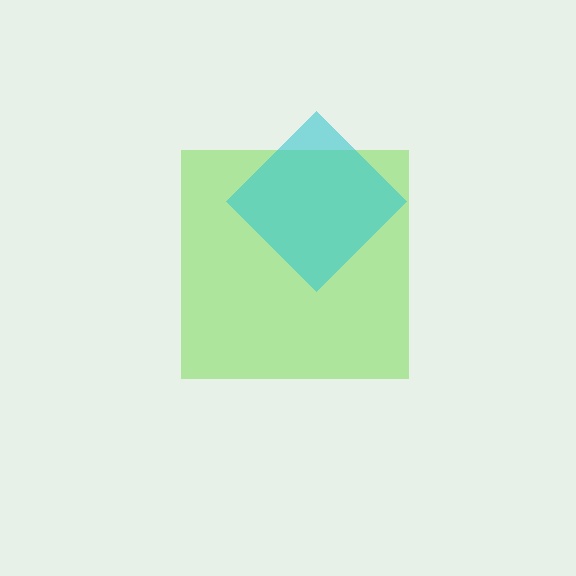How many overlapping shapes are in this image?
There are 2 overlapping shapes in the image.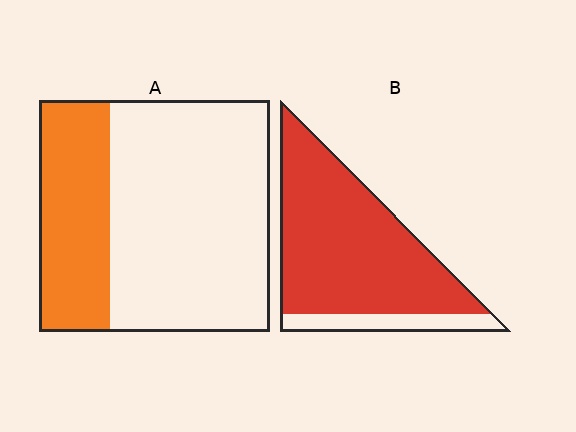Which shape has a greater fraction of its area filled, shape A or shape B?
Shape B.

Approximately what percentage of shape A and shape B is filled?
A is approximately 30% and B is approximately 85%.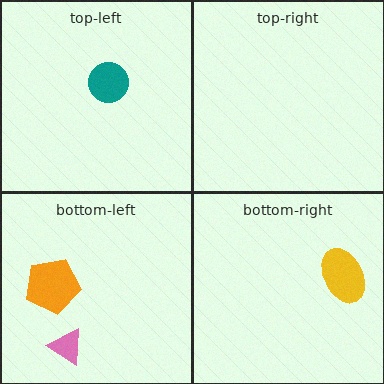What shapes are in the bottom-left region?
The orange pentagon, the pink triangle.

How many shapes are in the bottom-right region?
1.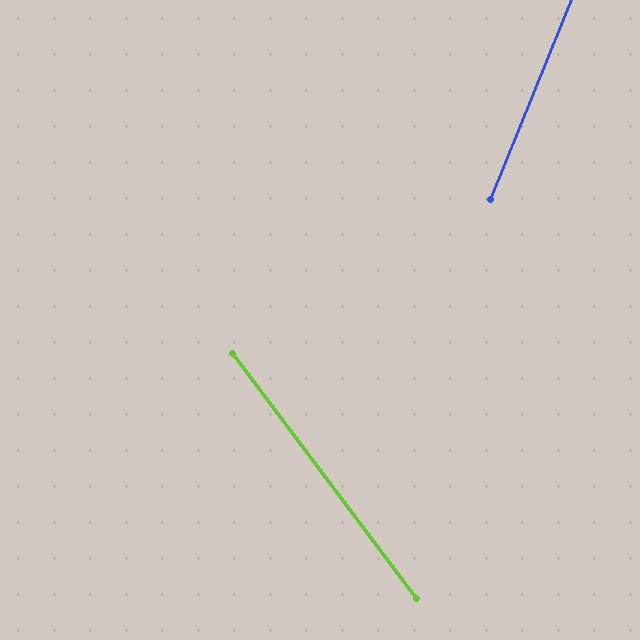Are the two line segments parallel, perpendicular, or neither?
Neither parallel nor perpendicular — they differ by about 59°.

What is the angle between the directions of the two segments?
Approximately 59 degrees.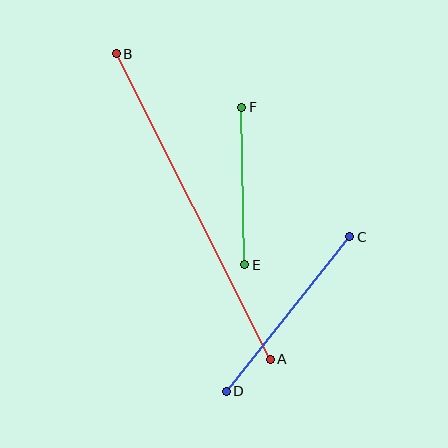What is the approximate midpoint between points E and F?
The midpoint is at approximately (243, 186) pixels.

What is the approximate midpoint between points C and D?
The midpoint is at approximately (288, 314) pixels.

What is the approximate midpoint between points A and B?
The midpoint is at approximately (193, 206) pixels.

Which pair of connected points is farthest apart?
Points A and B are farthest apart.